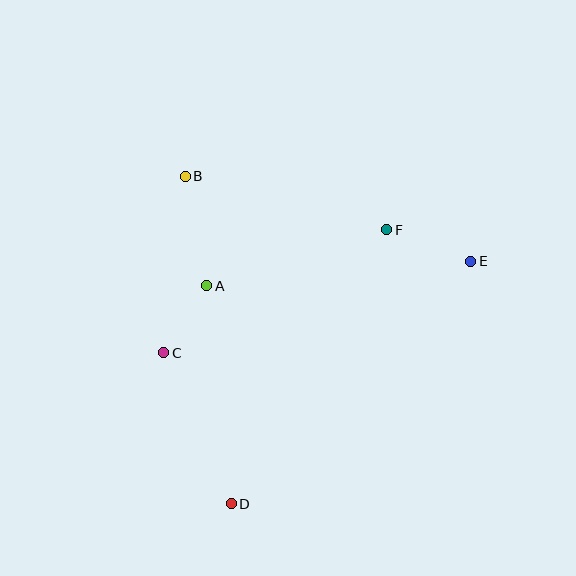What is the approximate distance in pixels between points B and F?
The distance between B and F is approximately 208 pixels.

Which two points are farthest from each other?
Points D and E are farthest from each other.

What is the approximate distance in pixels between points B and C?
The distance between B and C is approximately 177 pixels.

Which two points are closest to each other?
Points A and C are closest to each other.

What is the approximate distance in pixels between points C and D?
The distance between C and D is approximately 165 pixels.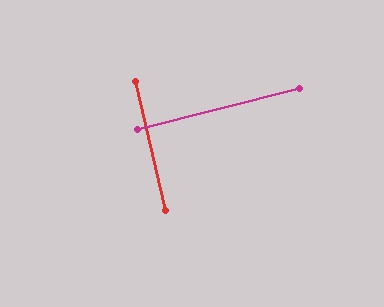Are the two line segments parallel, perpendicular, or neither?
Perpendicular — they meet at approximately 89°.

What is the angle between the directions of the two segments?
Approximately 89 degrees.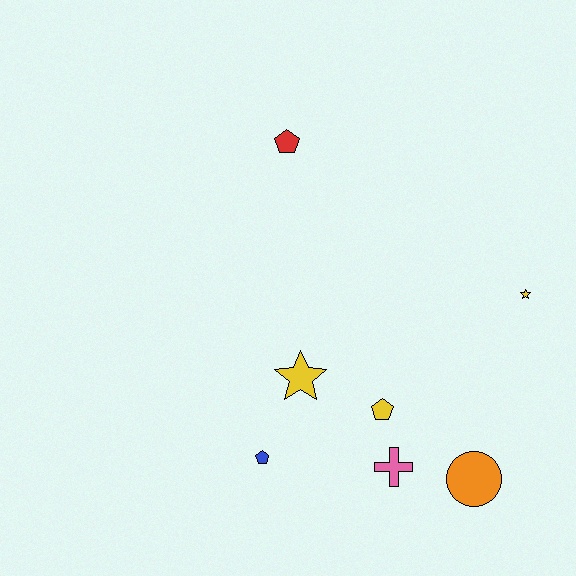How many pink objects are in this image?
There is 1 pink object.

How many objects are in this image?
There are 7 objects.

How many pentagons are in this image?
There are 3 pentagons.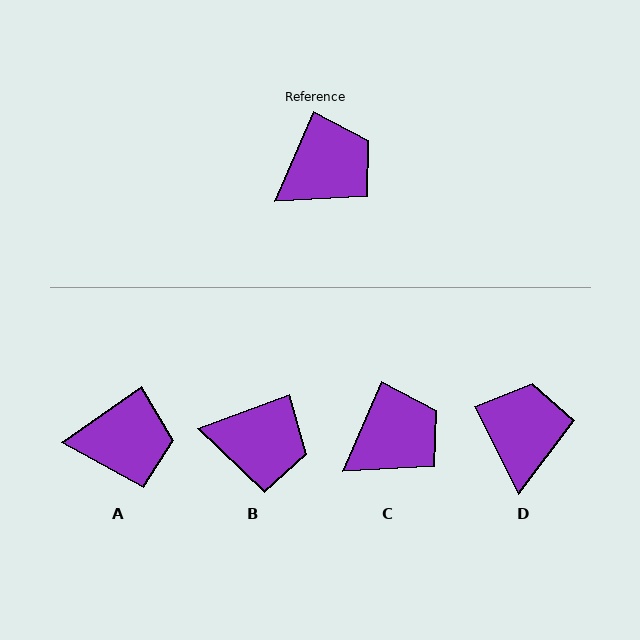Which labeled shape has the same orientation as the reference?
C.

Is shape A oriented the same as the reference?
No, it is off by about 31 degrees.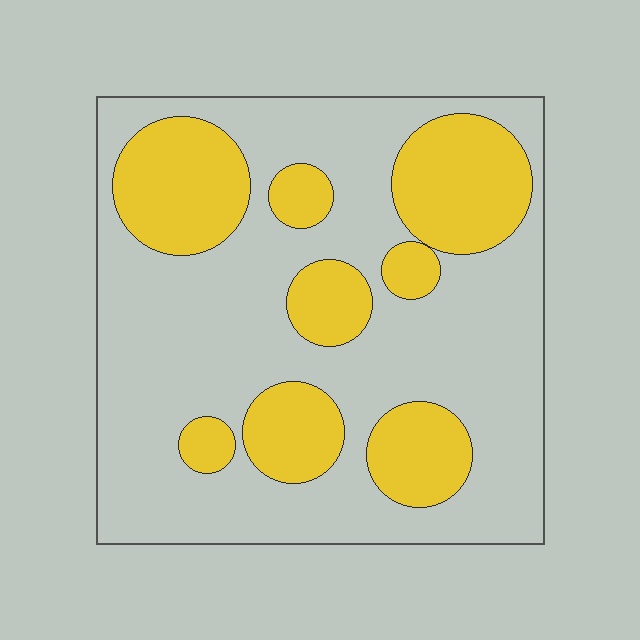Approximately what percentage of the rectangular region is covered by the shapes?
Approximately 30%.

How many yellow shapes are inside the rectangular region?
8.